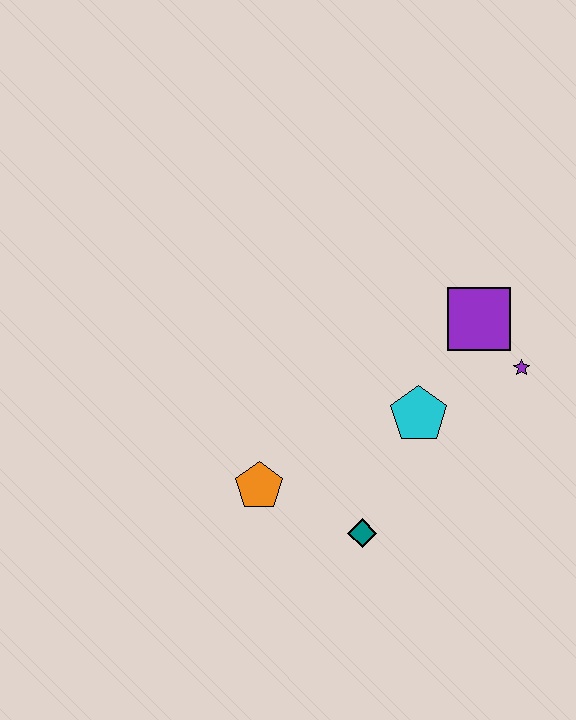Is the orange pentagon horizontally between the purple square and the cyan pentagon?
No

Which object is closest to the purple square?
The purple star is closest to the purple square.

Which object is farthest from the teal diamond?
The purple square is farthest from the teal diamond.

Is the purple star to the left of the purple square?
No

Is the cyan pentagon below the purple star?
Yes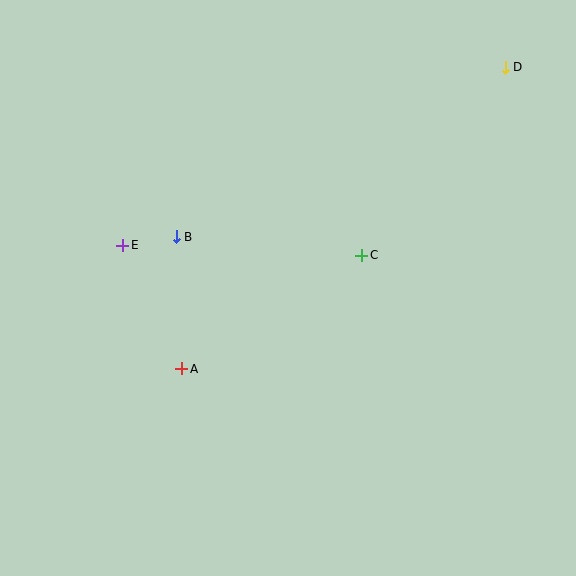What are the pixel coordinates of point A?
Point A is at (182, 369).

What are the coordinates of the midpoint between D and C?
The midpoint between D and C is at (434, 161).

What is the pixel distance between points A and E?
The distance between A and E is 137 pixels.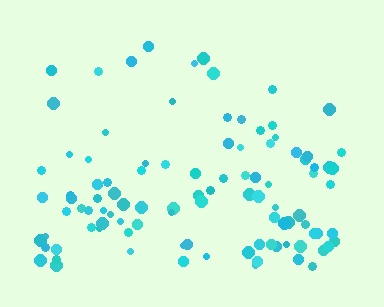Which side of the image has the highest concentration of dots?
The bottom.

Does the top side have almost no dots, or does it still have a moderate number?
Still a moderate number, just noticeably fewer than the bottom.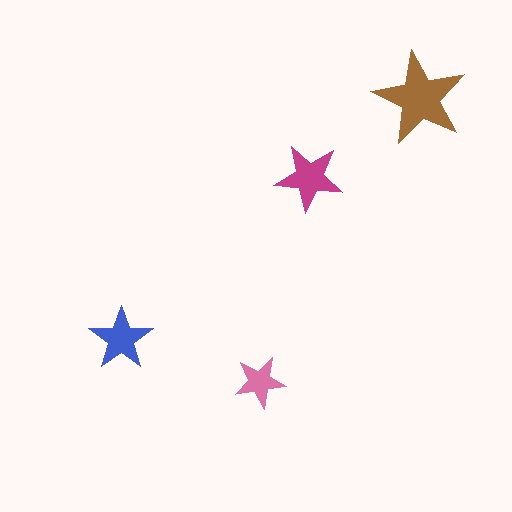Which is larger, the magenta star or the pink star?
The magenta one.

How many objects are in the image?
There are 4 objects in the image.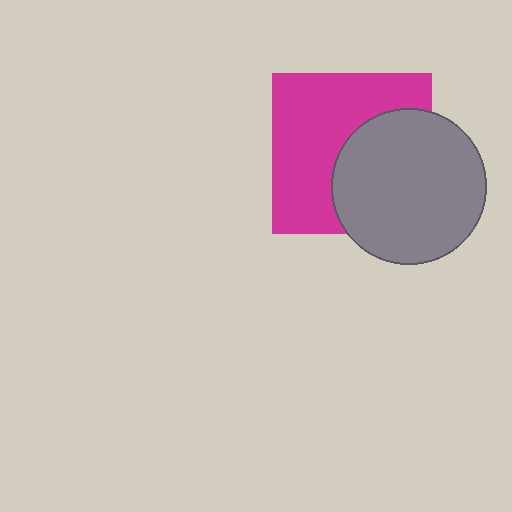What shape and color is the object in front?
The object in front is a gray circle.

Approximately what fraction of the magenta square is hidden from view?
Roughly 43% of the magenta square is hidden behind the gray circle.